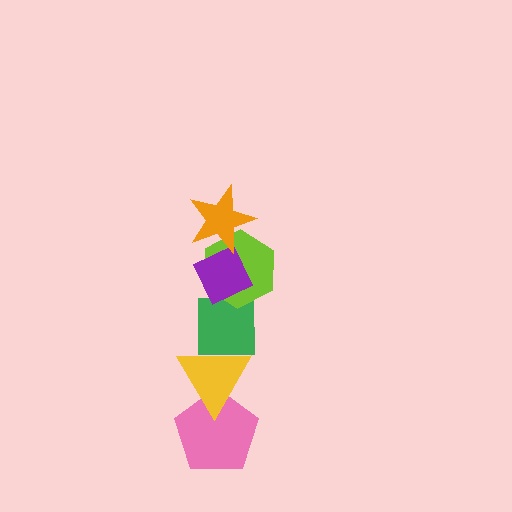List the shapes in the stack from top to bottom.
From top to bottom: the orange star, the purple diamond, the lime hexagon, the green square, the yellow triangle, the pink pentagon.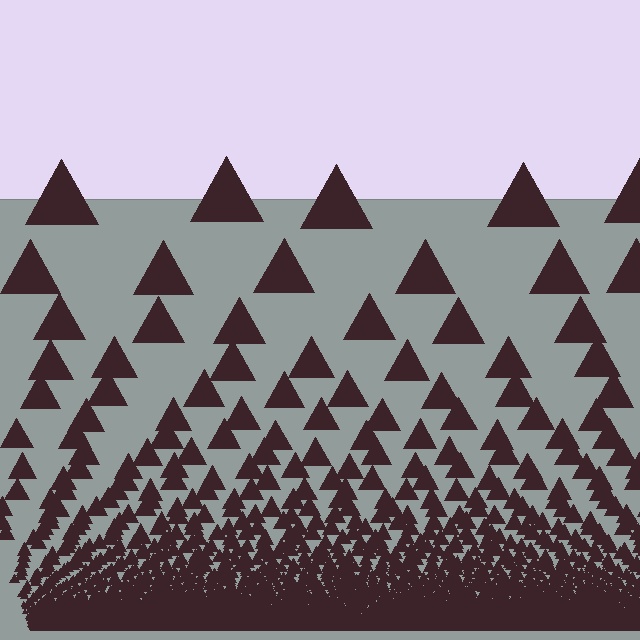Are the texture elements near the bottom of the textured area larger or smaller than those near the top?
Smaller. The gradient is inverted — elements near the bottom are smaller and denser.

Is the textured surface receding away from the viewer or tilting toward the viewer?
The surface appears to tilt toward the viewer. Texture elements get larger and sparser toward the top.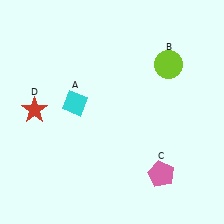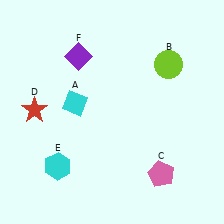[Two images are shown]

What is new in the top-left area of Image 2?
A purple diamond (F) was added in the top-left area of Image 2.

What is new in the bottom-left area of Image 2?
A cyan hexagon (E) was added in the bottom-left area of Image 2.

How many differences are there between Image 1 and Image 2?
There are 2 differences between the two images.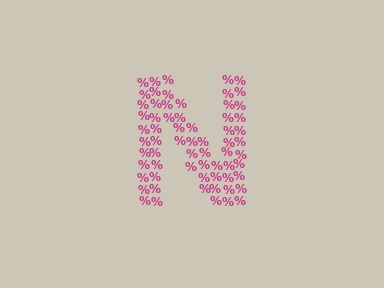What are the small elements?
The small elements are percent signs.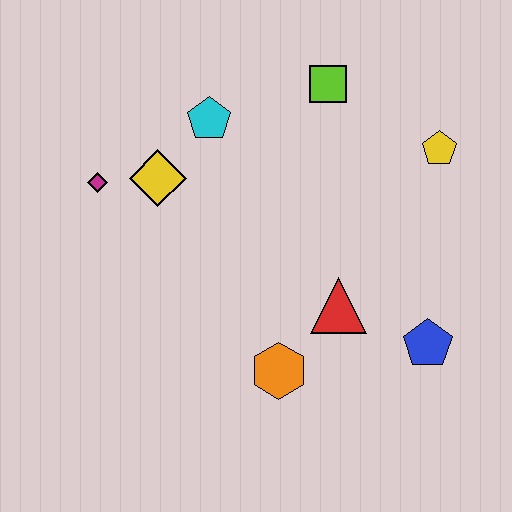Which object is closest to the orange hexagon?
The red triangle is closest to the orange hexagon.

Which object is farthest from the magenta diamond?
The blue pentagon is farthest from the magenta diamond.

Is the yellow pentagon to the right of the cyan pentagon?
Yes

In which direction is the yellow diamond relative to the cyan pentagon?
The yellow diamond is below the cyan pentagon.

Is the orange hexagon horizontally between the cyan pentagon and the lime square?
Yes